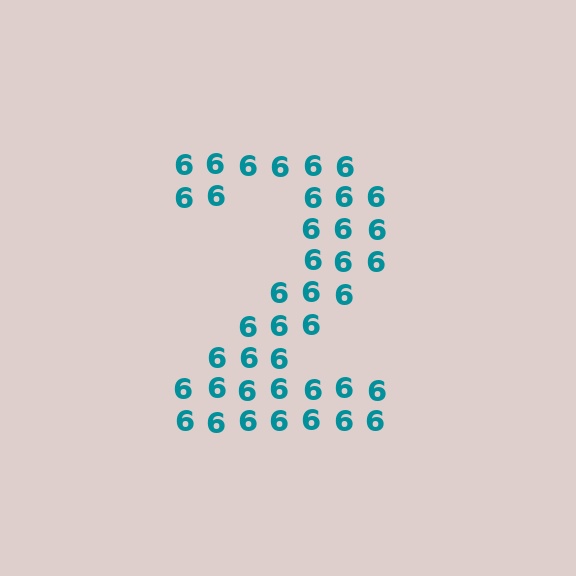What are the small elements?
The small elements are digit 6's.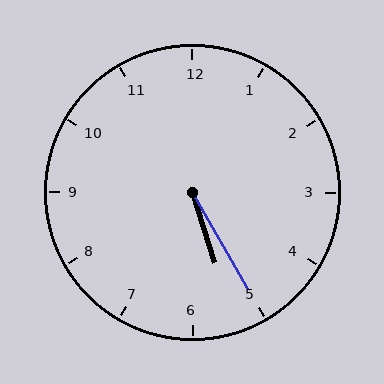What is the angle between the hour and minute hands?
Approximately 12 degrees.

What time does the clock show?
5:25.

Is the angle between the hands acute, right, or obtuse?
It is acute.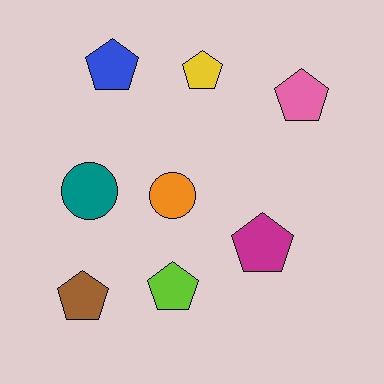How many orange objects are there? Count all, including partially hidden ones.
There is 1 orange object.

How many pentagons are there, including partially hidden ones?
There are 6 pentagons.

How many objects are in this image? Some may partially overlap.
There are 8 objects.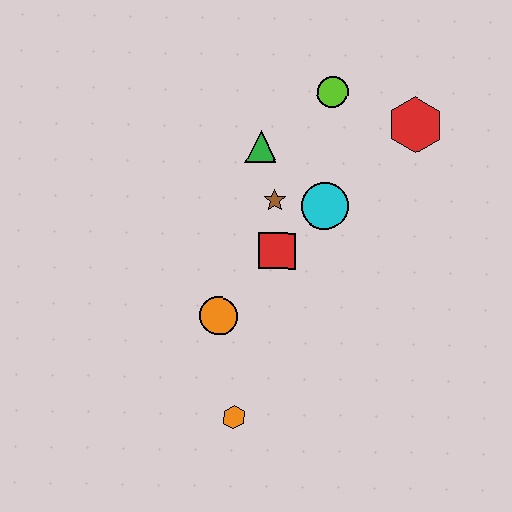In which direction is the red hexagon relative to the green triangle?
The red hexagon is to the right of the green triangle.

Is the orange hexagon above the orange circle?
No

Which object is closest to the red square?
The brown star is closest to the red square.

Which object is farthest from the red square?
The red hexagon is farthest from the red square.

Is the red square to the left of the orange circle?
No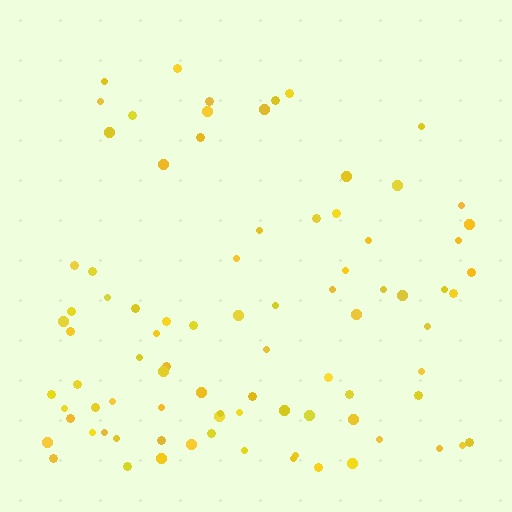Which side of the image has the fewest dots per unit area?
The top.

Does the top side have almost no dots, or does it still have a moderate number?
Still a moderate number, just noticeably fewer than the bottom.